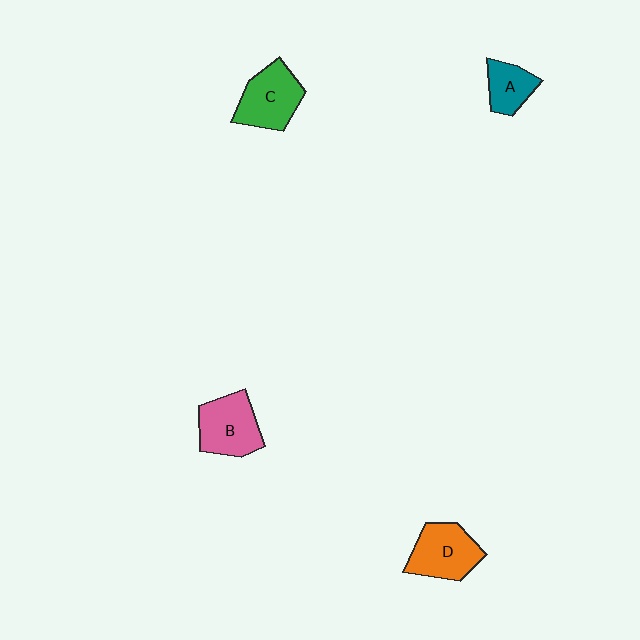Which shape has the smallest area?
Shape A (teal).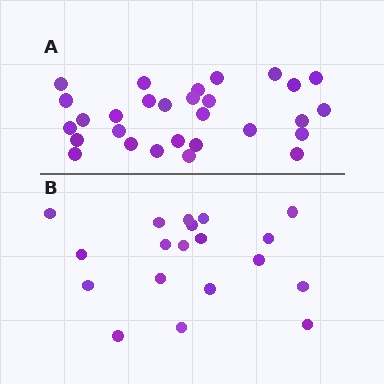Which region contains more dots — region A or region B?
Region A (the top region) has more dots.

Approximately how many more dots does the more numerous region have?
Region A has roughly 10 or so more dots than region B.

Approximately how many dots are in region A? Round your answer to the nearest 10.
About 30 dots. (The exact count is 29, which rounds to 30.)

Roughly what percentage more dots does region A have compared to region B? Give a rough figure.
About 55% more.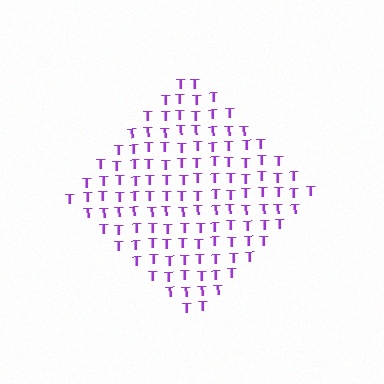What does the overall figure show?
The overall figure shows a diamond.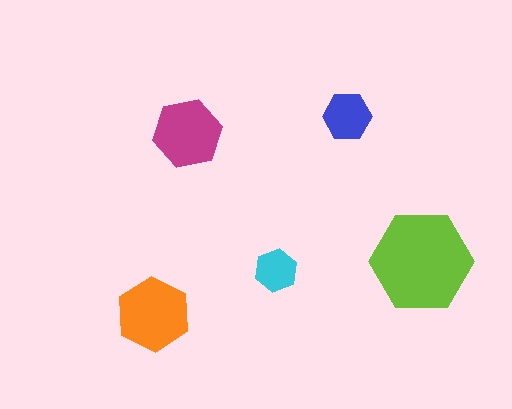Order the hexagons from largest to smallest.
the lime one, the orange one, the magenta one, the blue one, the cyan one.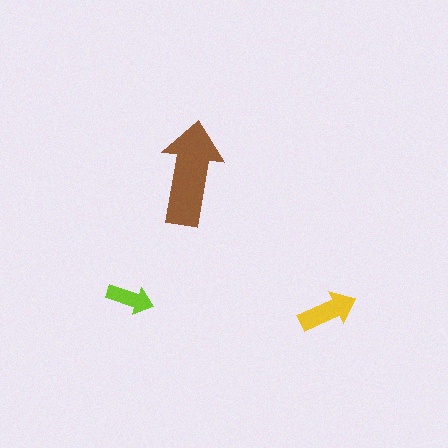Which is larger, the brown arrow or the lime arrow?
The brown one.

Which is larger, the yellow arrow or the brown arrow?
The brown one.